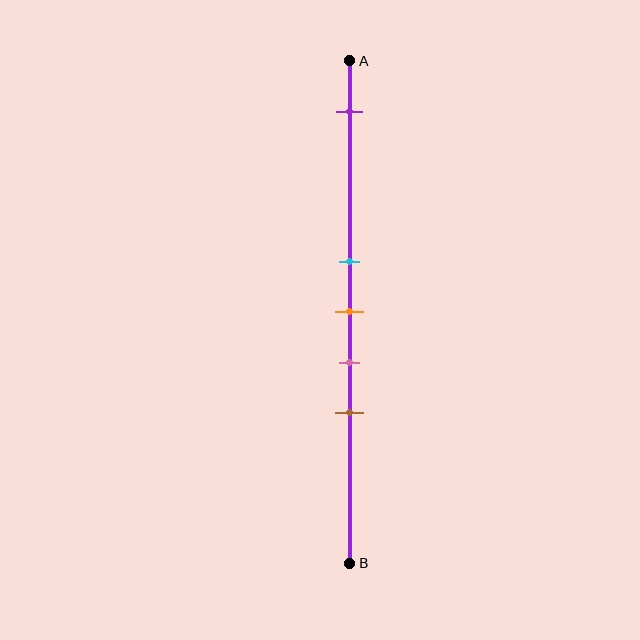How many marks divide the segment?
There are 5 marks dividing the segment.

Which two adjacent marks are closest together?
The cyan and orange marks are the closest adjacent pair.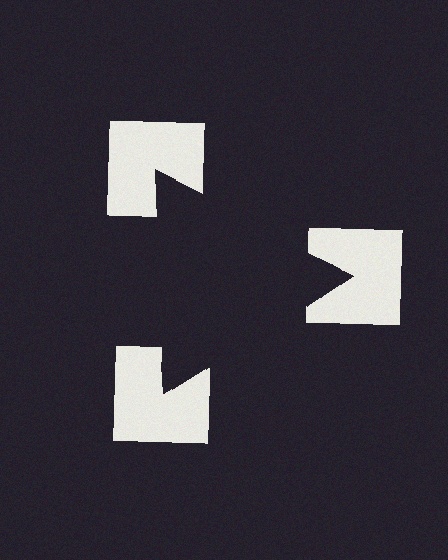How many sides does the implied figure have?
3 sides.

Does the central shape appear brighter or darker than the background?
It typically appears slightly darker than the background, even though no actual brightness change is drawn.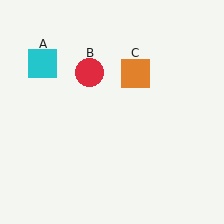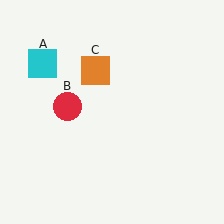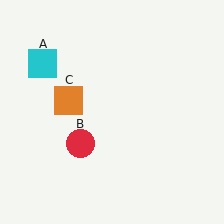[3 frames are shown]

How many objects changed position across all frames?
2 objects changed position: red circle (object B), orange square (object C).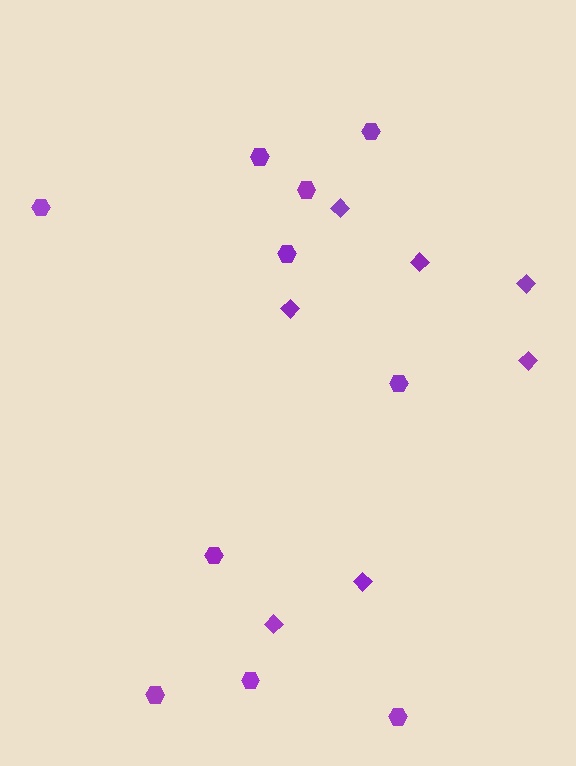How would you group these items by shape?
There are 2 groups: one group of hexagons (10) and one group of diamonds (7).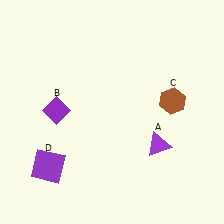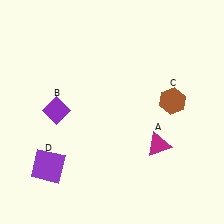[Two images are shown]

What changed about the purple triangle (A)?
In Image 1, A is purple. In Image 2, it changed to magenta.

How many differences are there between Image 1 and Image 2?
There is 1 difference between the two images.